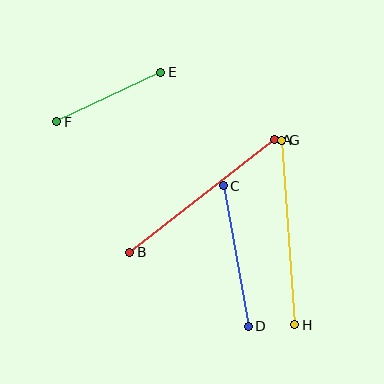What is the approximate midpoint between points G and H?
The midpoint is at approximately (288, 232) pixels.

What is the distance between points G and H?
The distance is approximately 185 pixels.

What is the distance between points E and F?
The distance is approximately 115 pixels.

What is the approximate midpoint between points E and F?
The midpoint is at approximately (109, 97) pixels.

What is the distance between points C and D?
The distance is approximately 143 pixels.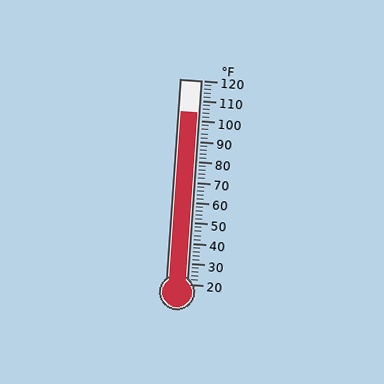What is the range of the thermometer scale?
The thermometer scale ranges from 20°F to 120°F.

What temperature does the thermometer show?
The thermometer shows approximately 104°F.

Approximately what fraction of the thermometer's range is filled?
The thermometer is filled to approximately 85% of its range.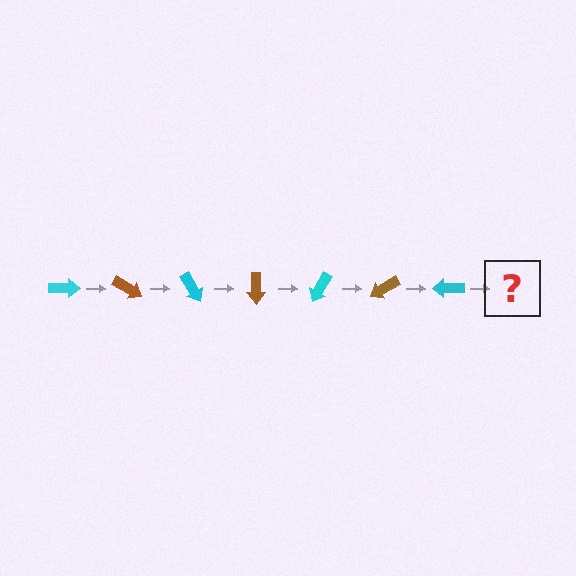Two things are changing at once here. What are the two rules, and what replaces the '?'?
The two rules are that it rotates 30 degrees each step and the color cycles through cyan and brown. The '?' should be a brown arrow, rotated 210 degrees from the start.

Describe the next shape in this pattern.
It should be a brown arrow, rotated 210 degrees from the start.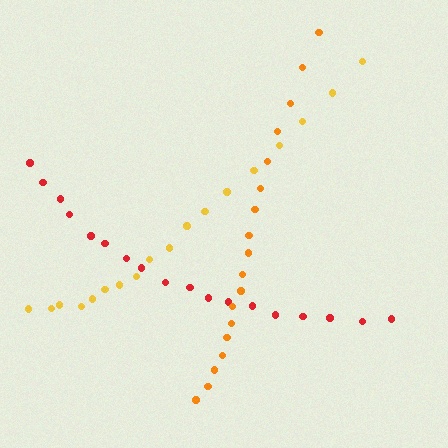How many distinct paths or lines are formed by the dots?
There are 3 distinct paths.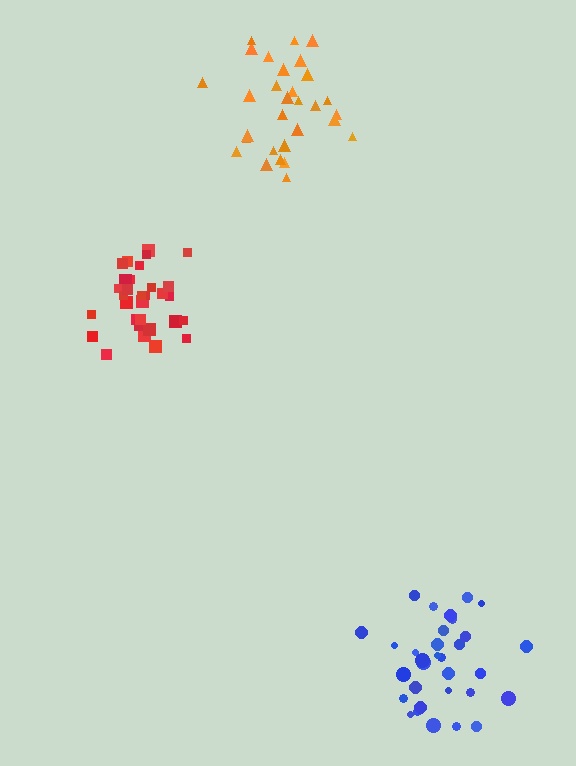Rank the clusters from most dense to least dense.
red, orange, blue.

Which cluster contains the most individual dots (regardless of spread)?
Blue (32).